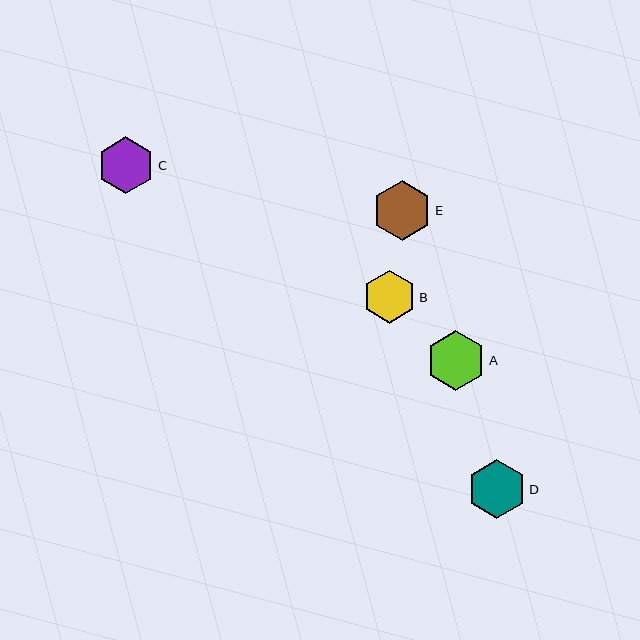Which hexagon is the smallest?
Hexagon B is the smallest with a size of approximately 53 pixels.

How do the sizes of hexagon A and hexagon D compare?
Hexagon A and hexagon D are approximately the same size.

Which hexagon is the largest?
Hexagon A is the largest with a size of approximately 60 pixels.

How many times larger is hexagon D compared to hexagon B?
Hexagon D is approximately 1.1 times the size of hexagon B.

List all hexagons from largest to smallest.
From largest to smallest: A, E, D, C, B.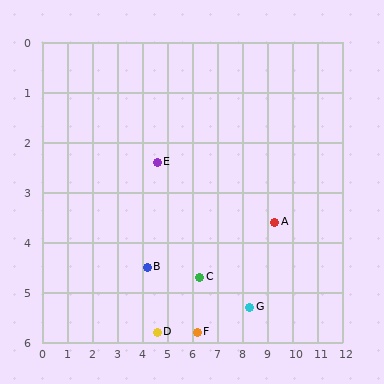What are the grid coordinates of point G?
Point G is at approximately (8.3, 5.3).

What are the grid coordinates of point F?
Point F is at approximately (6.2, 5.8).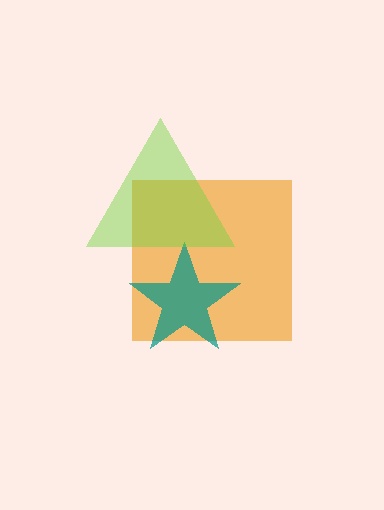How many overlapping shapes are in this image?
There are 3 overlapping shapes in the image.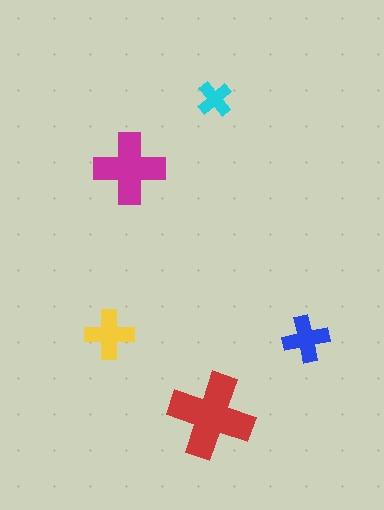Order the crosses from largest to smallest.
the red one, the magenta one, the yellow one, the blue one, the cyan one.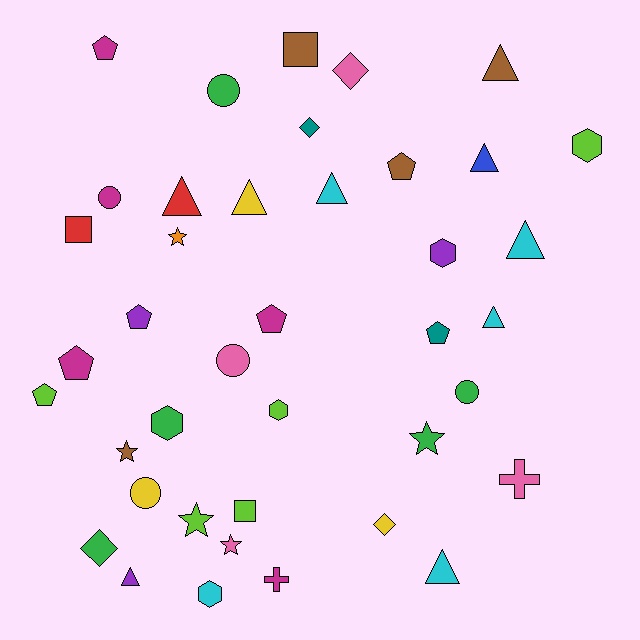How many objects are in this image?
There are 40 objects.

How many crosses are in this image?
There are 2 crosses.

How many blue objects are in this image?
There is 1 blue object.